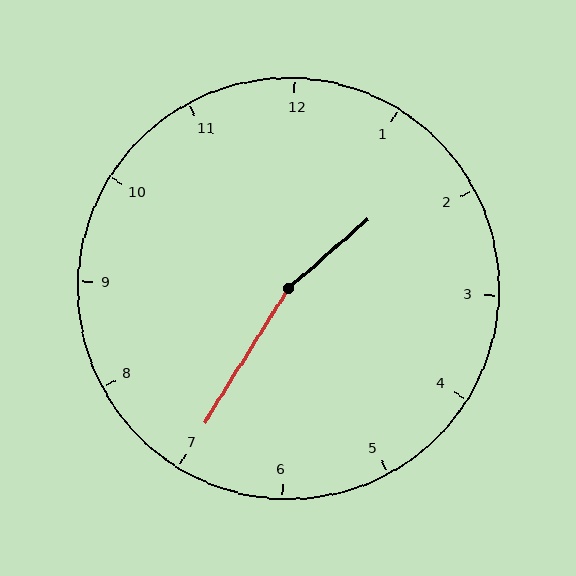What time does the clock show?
1:35.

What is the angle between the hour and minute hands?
Approximately 162 degrees.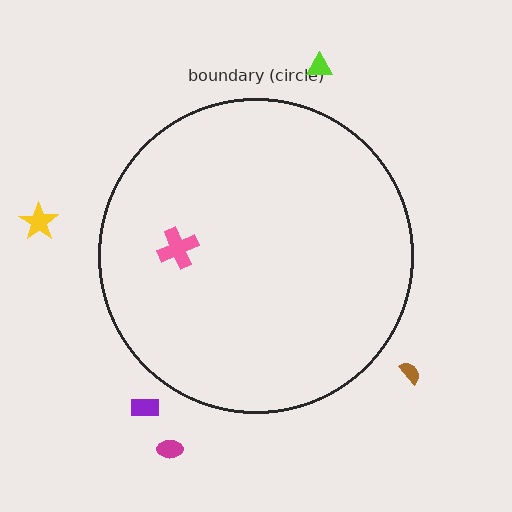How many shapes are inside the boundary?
1 inside, 5 outside.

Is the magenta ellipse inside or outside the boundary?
Outside.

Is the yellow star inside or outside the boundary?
Outside.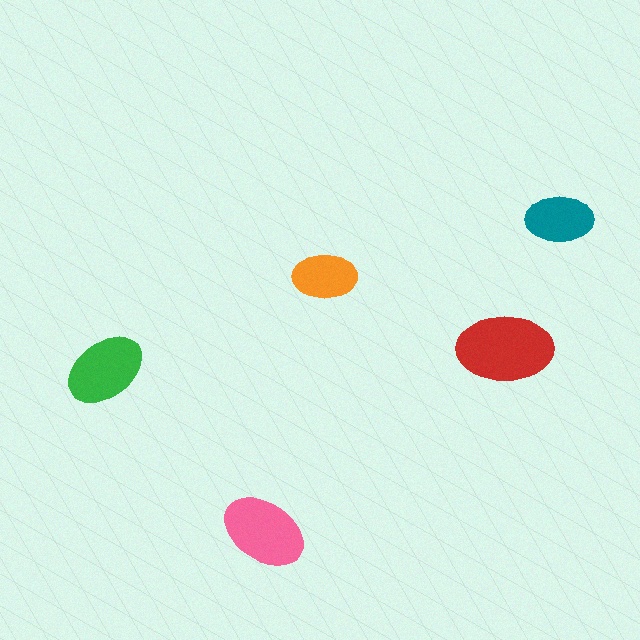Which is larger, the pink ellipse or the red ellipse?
The red one.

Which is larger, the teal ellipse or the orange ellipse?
The teal one.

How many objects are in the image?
There are 5 objects in the image.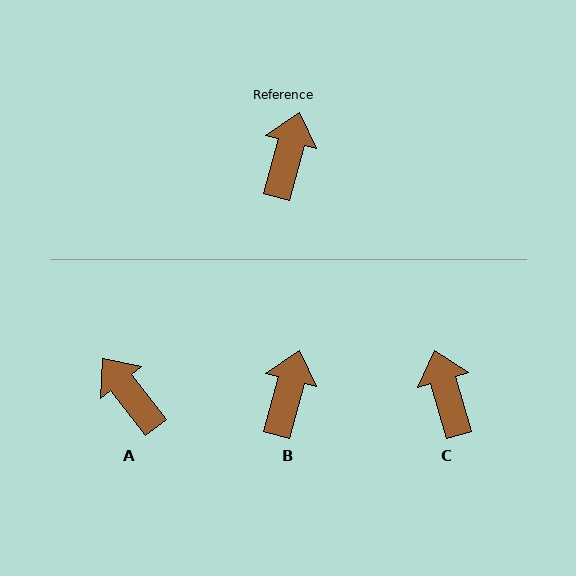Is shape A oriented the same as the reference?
No, it is off by about 53 degrees.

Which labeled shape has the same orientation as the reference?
B.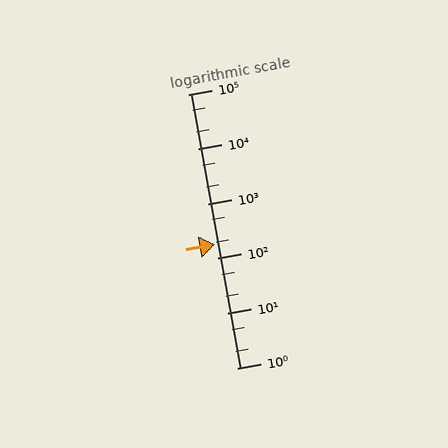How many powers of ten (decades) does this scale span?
The scale spans 5 decades, from 1 to 100000.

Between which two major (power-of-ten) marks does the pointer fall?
The pointer is between 100 and 1000.